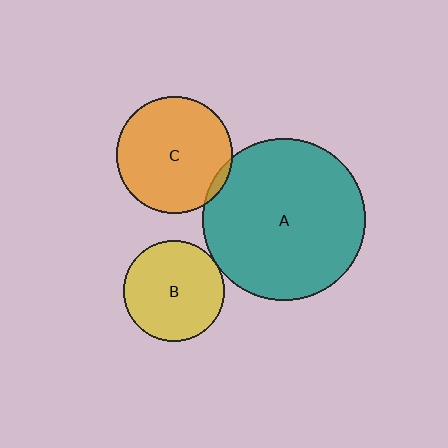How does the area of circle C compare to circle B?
Approximately 1.4 times.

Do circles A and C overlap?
Yes.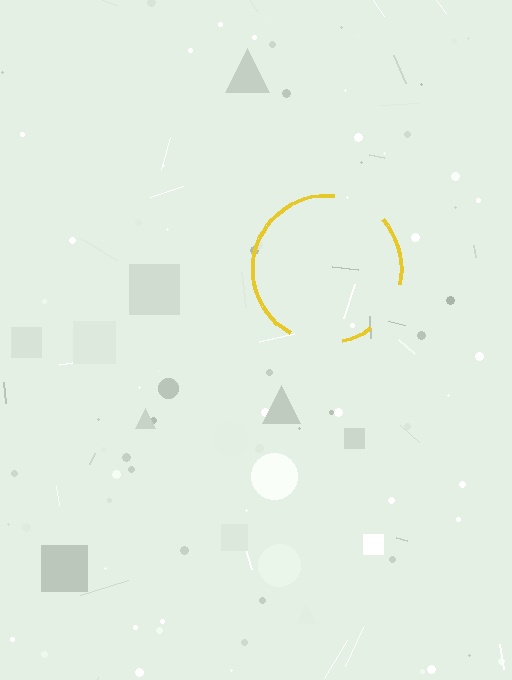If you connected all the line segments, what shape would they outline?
They would outline a circle.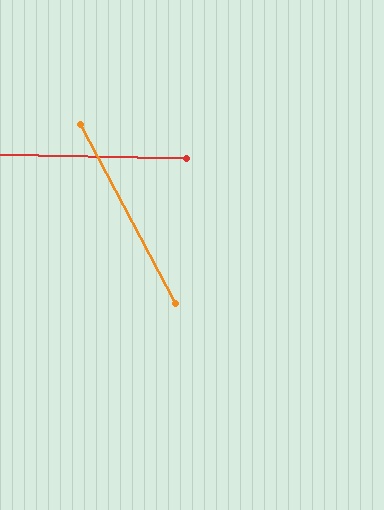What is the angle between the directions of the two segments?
Approximately 61 degrees.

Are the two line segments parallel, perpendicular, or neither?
Neither parallel nor perpendicular — they differ by about 61°.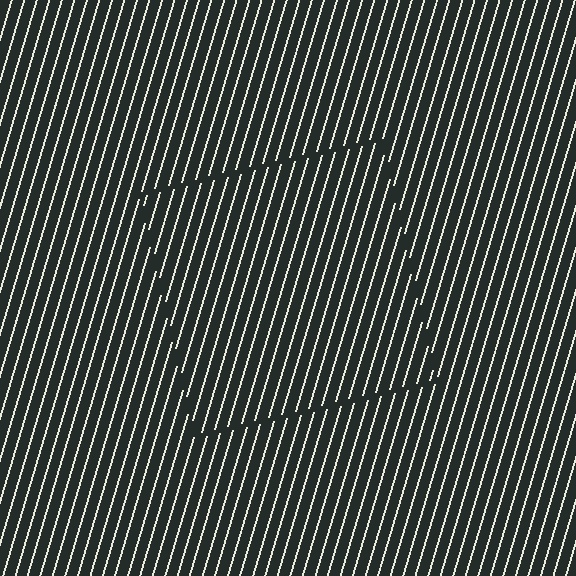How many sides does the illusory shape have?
4 sides — the line-ends trace a square.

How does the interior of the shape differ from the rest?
The interior of the shape contains the same grating, shifted by half a period — the contour is defined by the phase discontinuity where line-ends from the inner and outer gratings abut.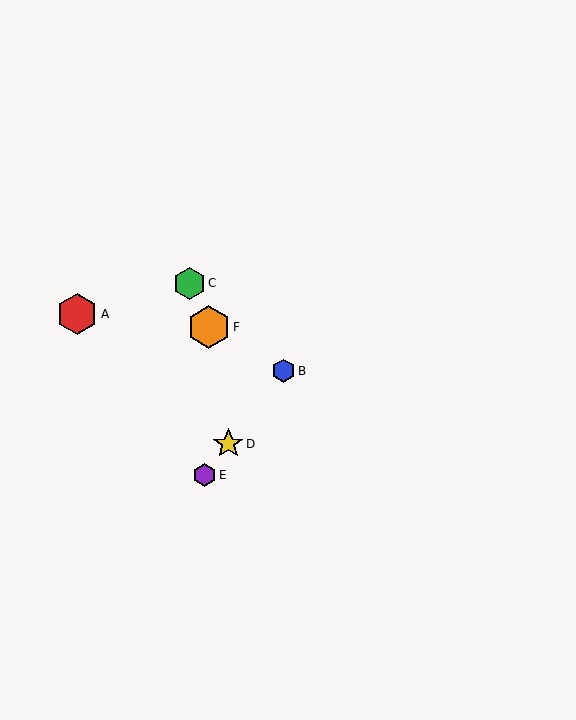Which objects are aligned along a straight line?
Objects B, D, E are aligned along a straight line.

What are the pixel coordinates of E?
Object E is at (205, 475).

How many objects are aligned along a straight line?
3 objects (B, D, E) are aligned along a straight line.